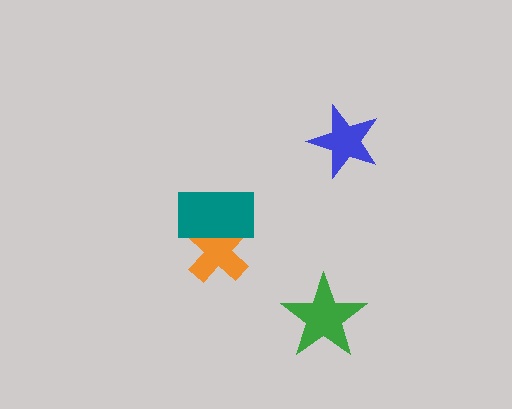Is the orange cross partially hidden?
Yes, it is partially covered by another shape.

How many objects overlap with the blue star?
0 objects overlap with the blue star.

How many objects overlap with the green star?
0 objects overlap with the green star.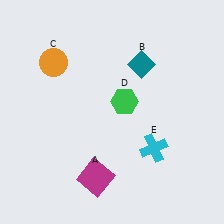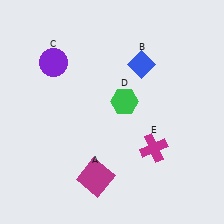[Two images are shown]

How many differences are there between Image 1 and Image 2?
There are 3 differences between the two images.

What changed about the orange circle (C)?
In Image 1, C is orange. In Image 2, it changed to purple.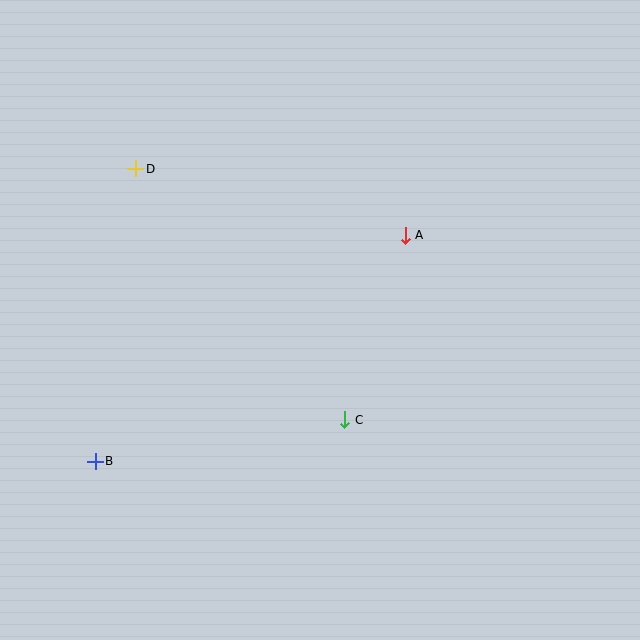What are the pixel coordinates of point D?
Point D is at (136, 169).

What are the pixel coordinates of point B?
Point B is at (95, 461).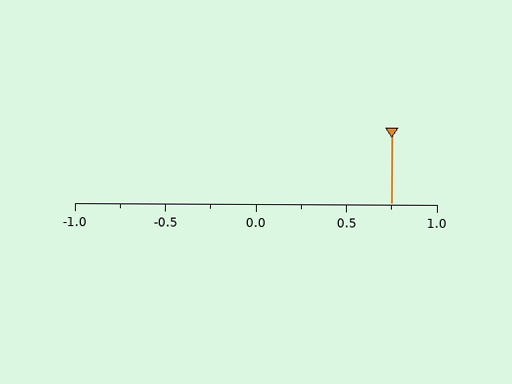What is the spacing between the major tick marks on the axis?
The major ticks are spaced 0.5 apart.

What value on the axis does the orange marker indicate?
The marker indicates approximately 0.75.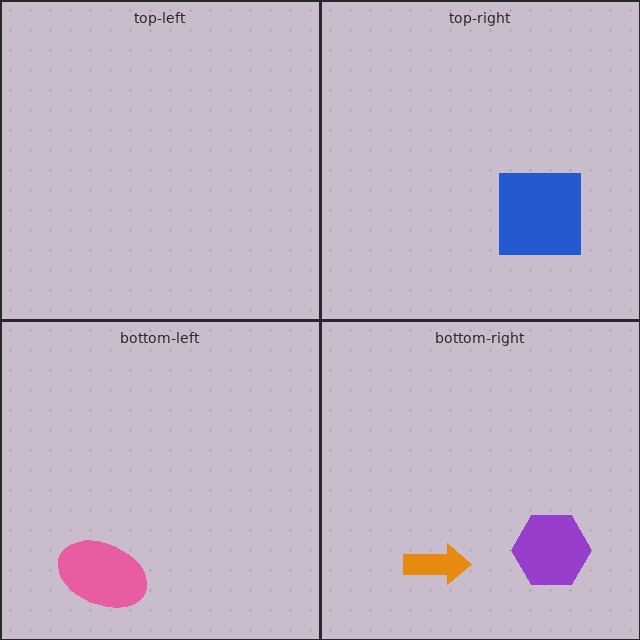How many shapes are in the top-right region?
1.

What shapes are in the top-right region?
The blue square.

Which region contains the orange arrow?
The bottom-right region.